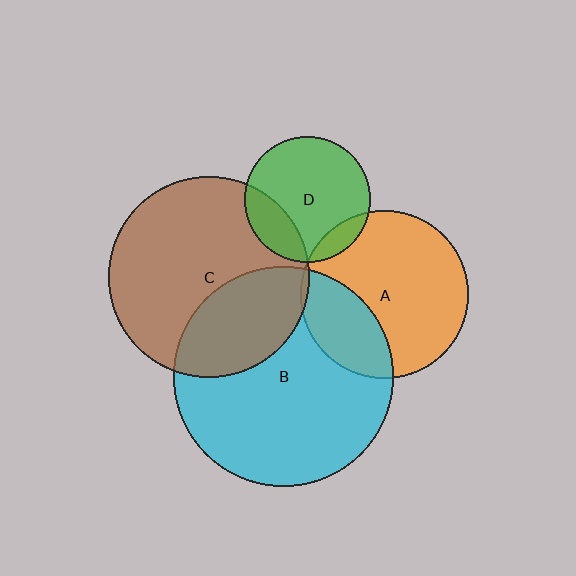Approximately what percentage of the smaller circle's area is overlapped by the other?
Approximately 10%.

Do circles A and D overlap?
Yes.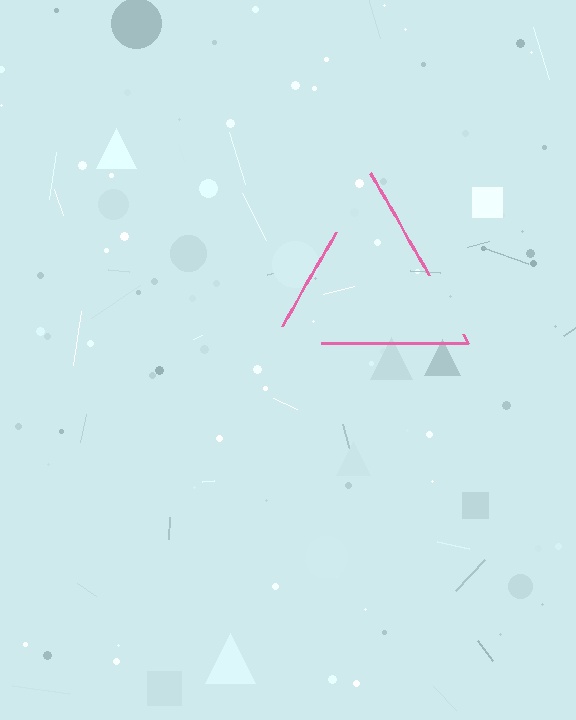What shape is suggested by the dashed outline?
The dashed outline suggests a triangle.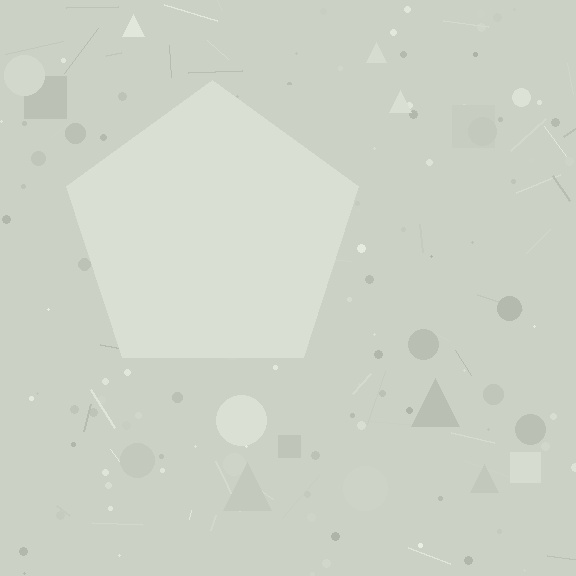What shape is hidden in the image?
A pentagon is hidden in the image.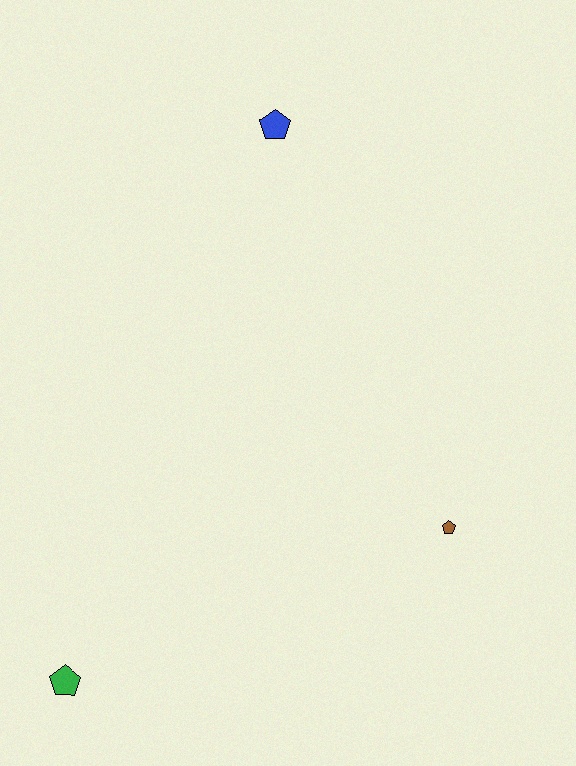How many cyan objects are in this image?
There are no cyan objects.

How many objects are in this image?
There are 3 objects.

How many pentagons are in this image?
There are 3 pentagons.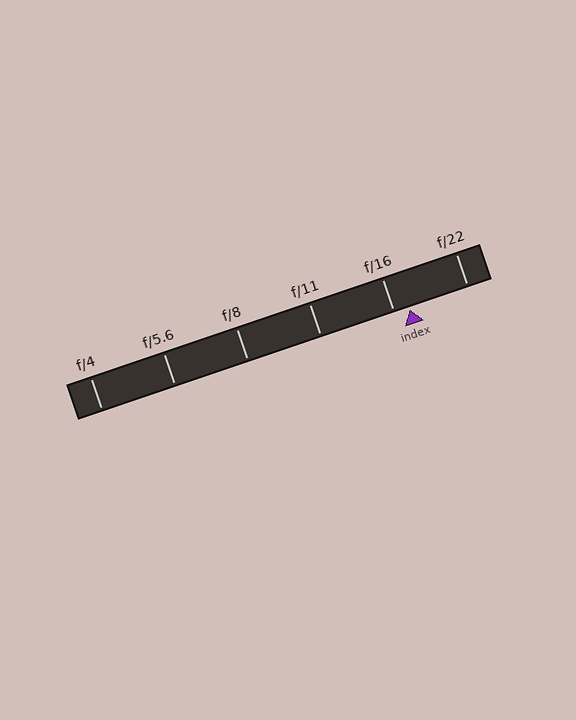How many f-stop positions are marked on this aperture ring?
There are 6 f-stop positions marked.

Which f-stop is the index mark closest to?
The index mark is closest to f/16.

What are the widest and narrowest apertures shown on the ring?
The widest aperture shown is f/4 and the narrowest is f/22.